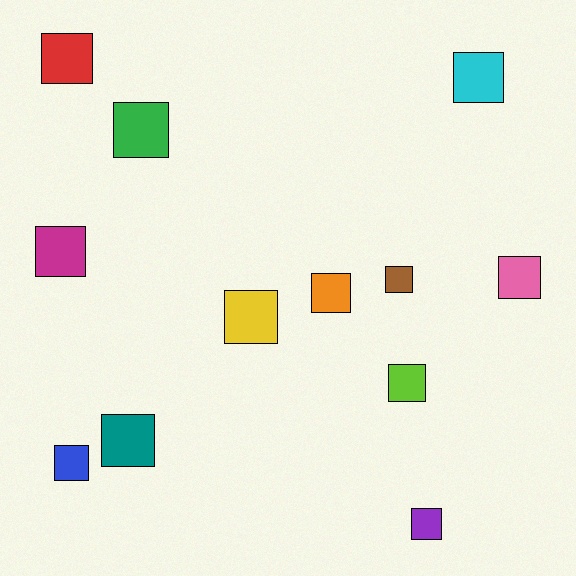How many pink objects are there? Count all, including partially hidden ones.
There is 1 pink object.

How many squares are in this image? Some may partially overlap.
There are 12 squares.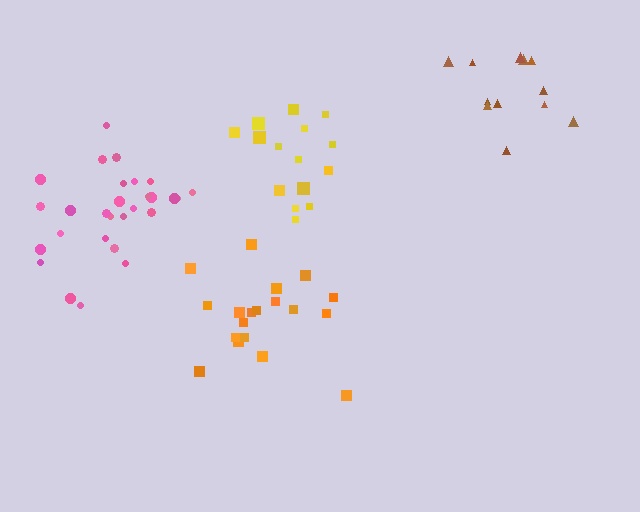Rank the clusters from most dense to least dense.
brown, orange, yellow, pink.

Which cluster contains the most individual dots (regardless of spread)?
Pink (28).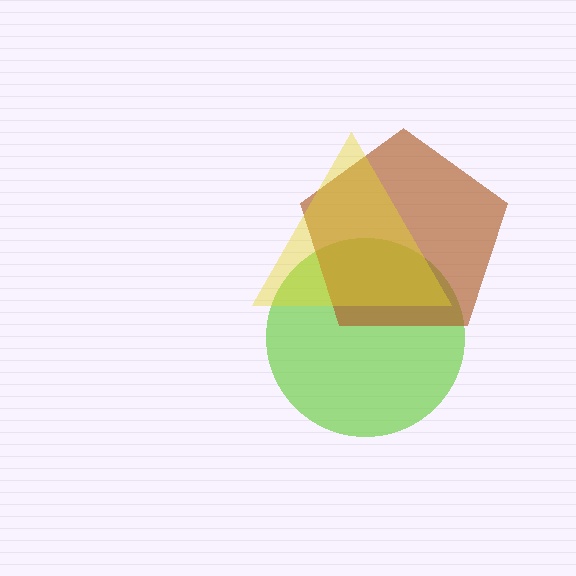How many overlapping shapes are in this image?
There are 3 overlapping shapes in the image.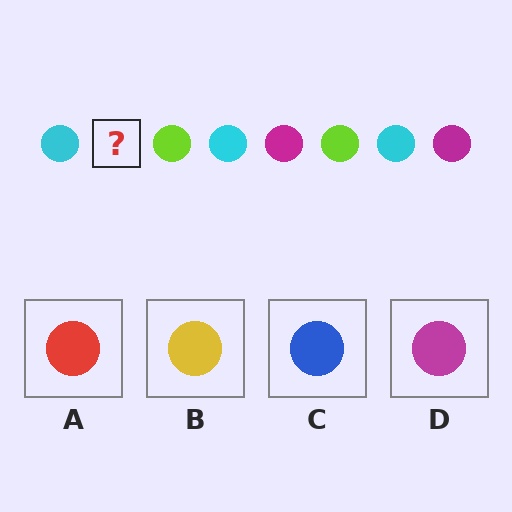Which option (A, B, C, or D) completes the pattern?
D.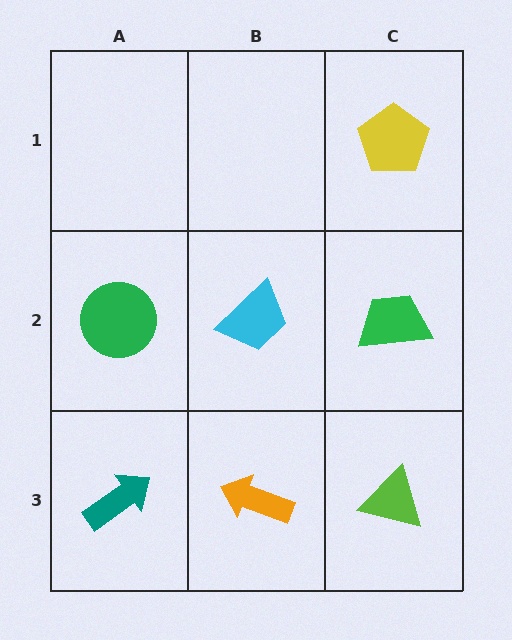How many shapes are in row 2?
3 shapes.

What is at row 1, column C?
A yellow pentagon.